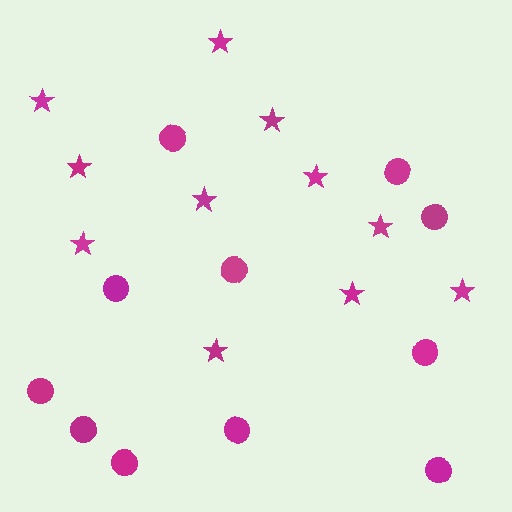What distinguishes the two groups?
There are 2 groups: one group of circles (11) and one group of stars (11).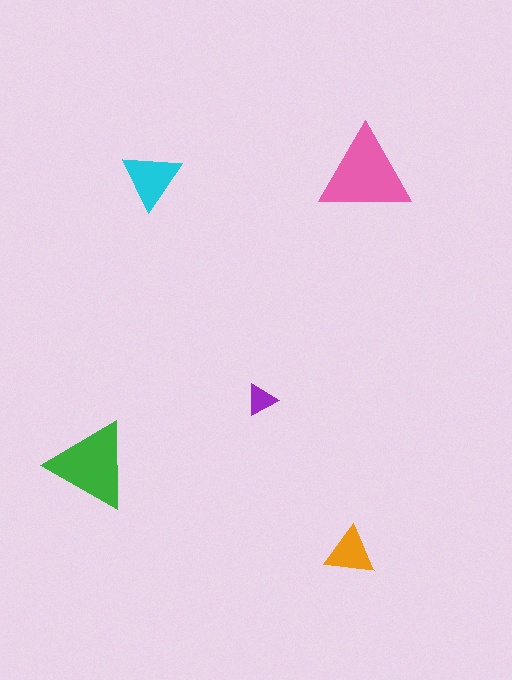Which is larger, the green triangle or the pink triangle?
The pink one.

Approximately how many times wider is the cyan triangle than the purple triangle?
About 2 times wider.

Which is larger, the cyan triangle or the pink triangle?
The pink one.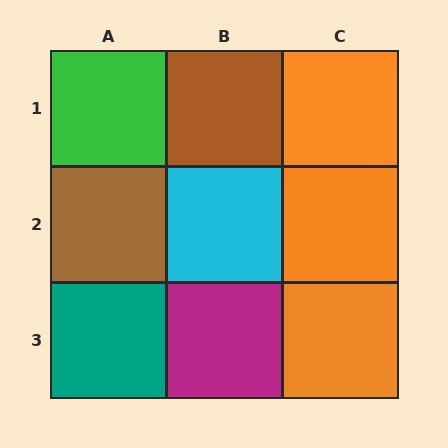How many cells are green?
1 cell is green.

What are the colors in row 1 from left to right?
Green, brown, orange.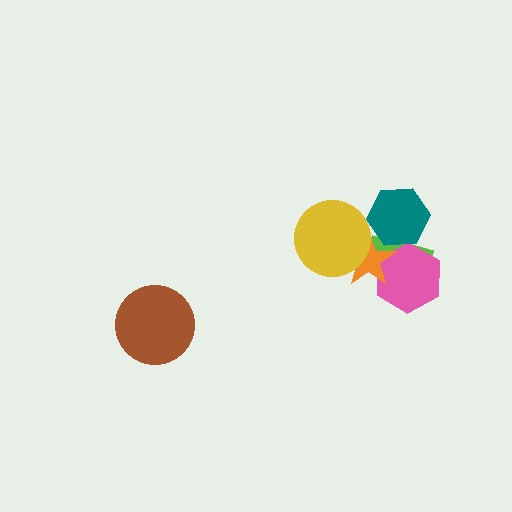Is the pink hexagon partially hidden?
Yes, it is partially covered by another shape.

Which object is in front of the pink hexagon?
The orange star is in front of the pink hexagon.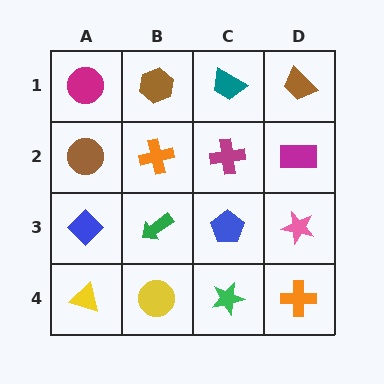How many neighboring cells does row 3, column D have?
3.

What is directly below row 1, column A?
A brown circle.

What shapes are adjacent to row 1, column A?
A brown circle (row 2, column A), a brown hexagon (row 1, column B).